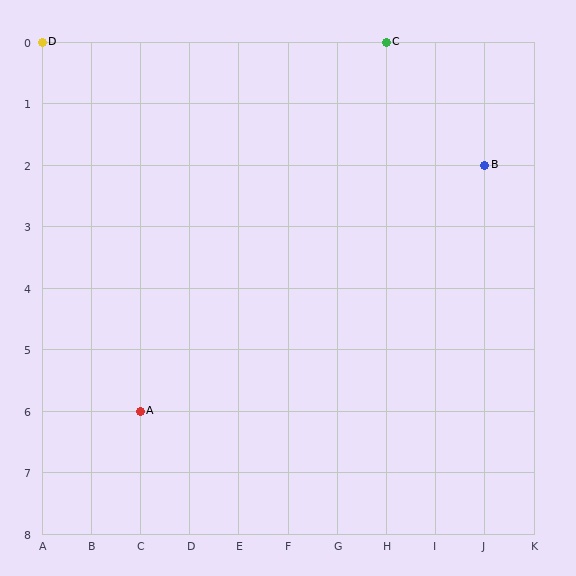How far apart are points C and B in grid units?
Points C and B are 2 columns and 2 rows apart (about 2.8 grid units diagonally).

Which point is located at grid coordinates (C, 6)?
Point A is at (C, 6).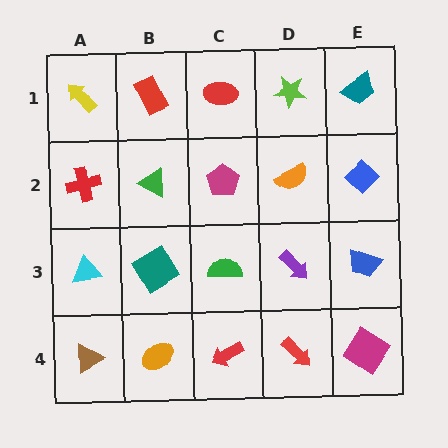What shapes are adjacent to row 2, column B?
A red rectangle (row 1, column B), a teal diamond (row 3, column B), a red cross (row 2, column A), a magenta pentagon (row 2, column C).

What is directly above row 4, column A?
A cyan triangle.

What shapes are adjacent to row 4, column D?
A purple arrow (row 3, column D), a red arrow (row 4, column C), a magenta diamond (row 4, column E).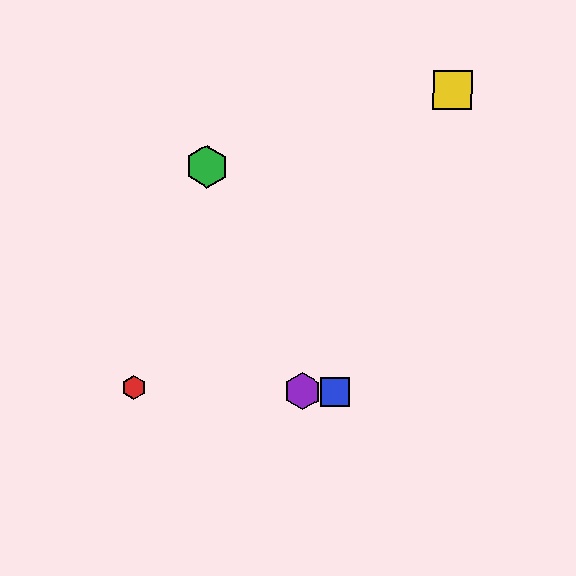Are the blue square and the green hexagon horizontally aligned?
No, the blue square is at y≈392 and the green hexagon is at y≈166.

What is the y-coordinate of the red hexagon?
The red hexagon is at y≈388.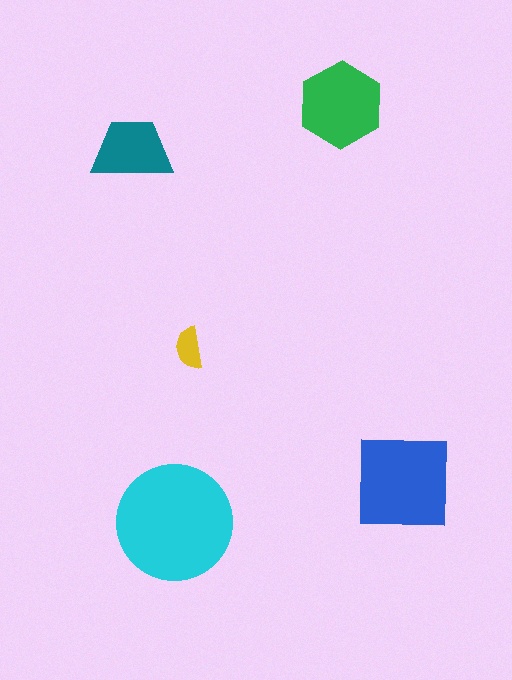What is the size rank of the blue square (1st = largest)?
2nd.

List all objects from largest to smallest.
The cyan circle, the blue square, the green hexagon, the teal trapezoid, the yellow semicircle.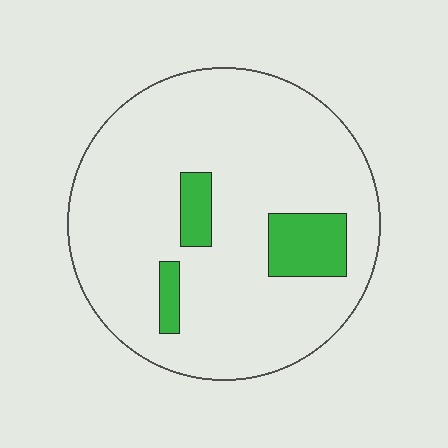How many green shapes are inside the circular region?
3.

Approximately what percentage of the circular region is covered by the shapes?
Approximately 10%.